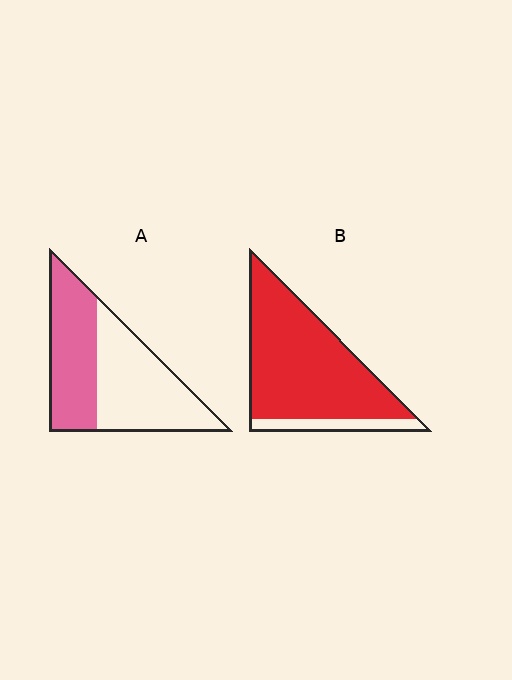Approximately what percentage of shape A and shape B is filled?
A is approximately 45% and B is approximately 85%.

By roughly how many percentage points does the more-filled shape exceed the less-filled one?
By roughly 40 percentage points (B over A).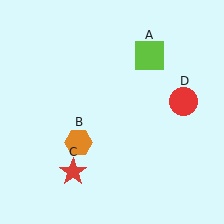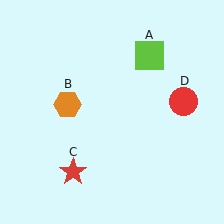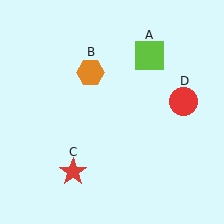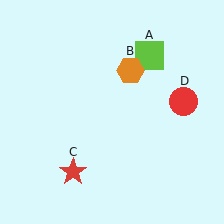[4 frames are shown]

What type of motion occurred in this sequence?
The orange hexagon (object B) rotated clockwise around the center of the scene.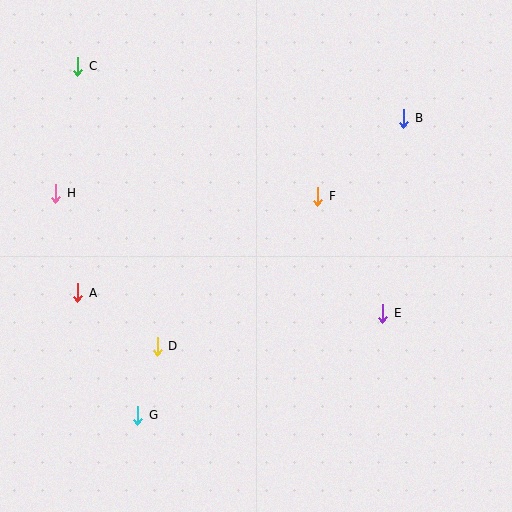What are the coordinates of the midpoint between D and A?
The midpoint between D and A is at (118, 320).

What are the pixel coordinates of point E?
Point E is at (383, 313).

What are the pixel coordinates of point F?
Point F is at (318, 196).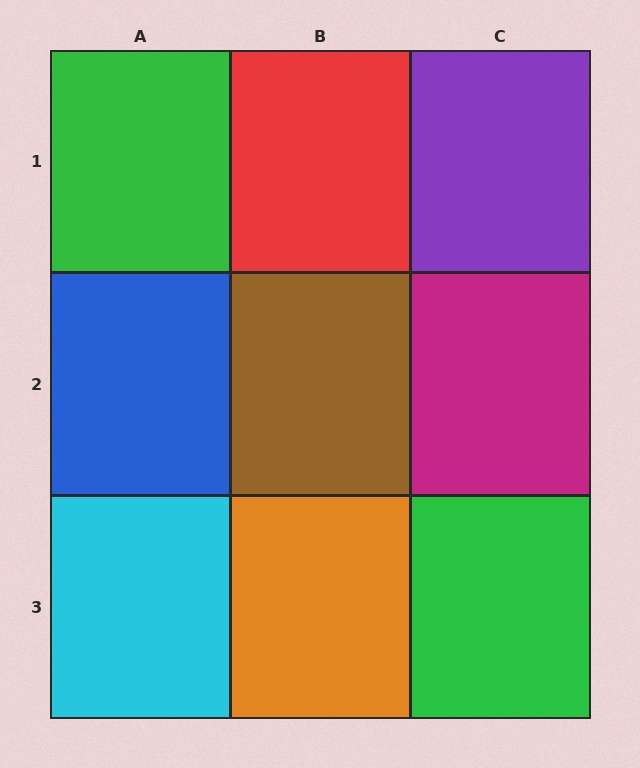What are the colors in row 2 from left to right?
Blue, brown, magenta.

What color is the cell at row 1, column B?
Red.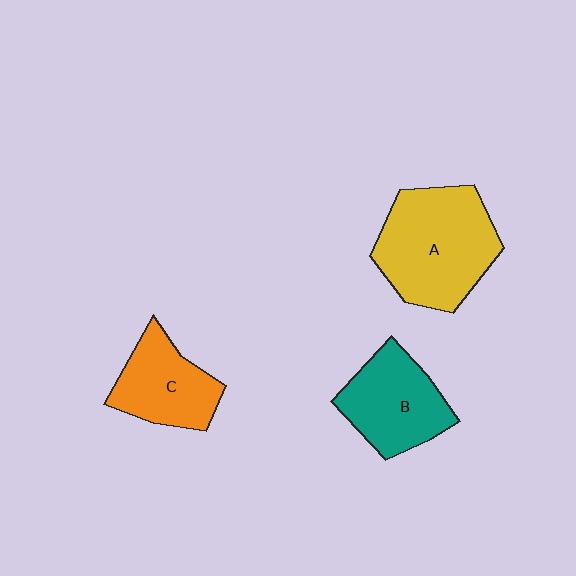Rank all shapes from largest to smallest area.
From largest to smallest: A (yellow), B (teal), C (orange).